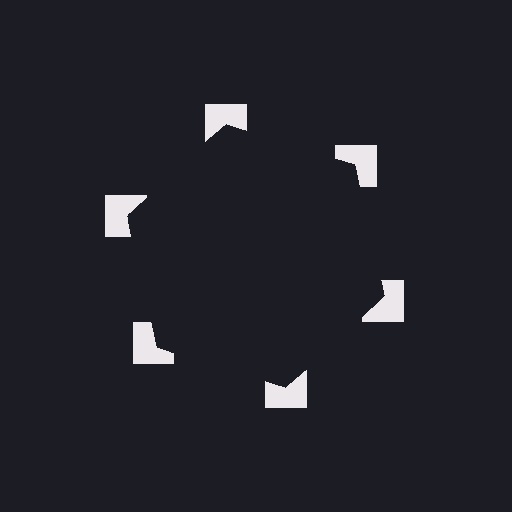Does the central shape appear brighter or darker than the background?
It typically appears slightly darker than the background, even though no actual brightness change is drawn.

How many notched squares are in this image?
There are 6 — one at each vertex of the illusory hexagon.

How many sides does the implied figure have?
6 sides.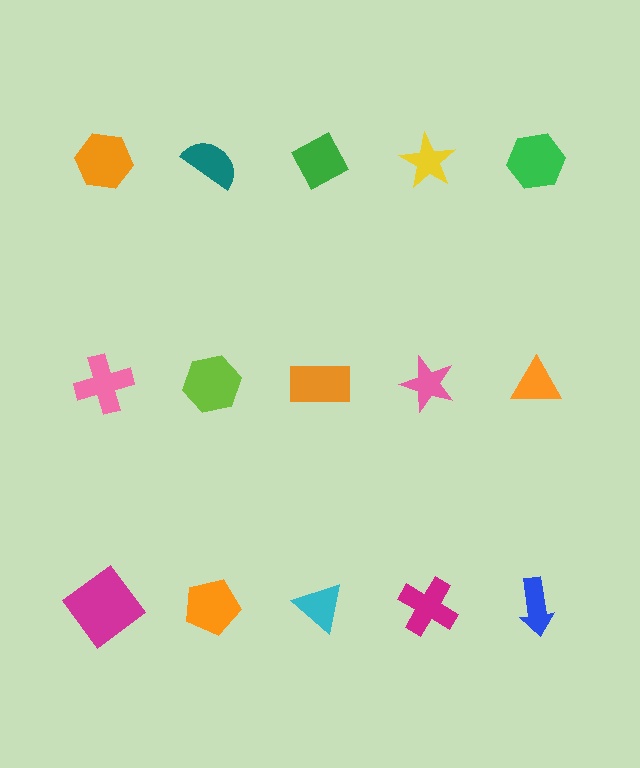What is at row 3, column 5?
A blue arrow.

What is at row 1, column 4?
A yellow star.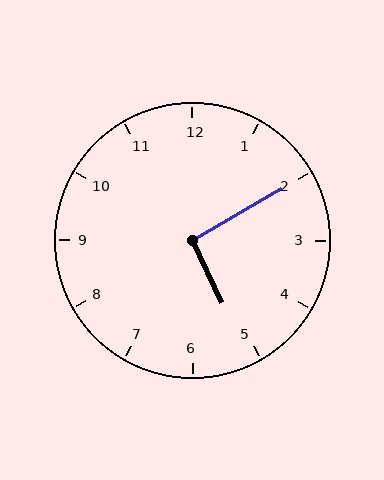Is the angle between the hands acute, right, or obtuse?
It is right.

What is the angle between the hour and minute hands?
Approximately 95 degrees.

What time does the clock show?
5:10.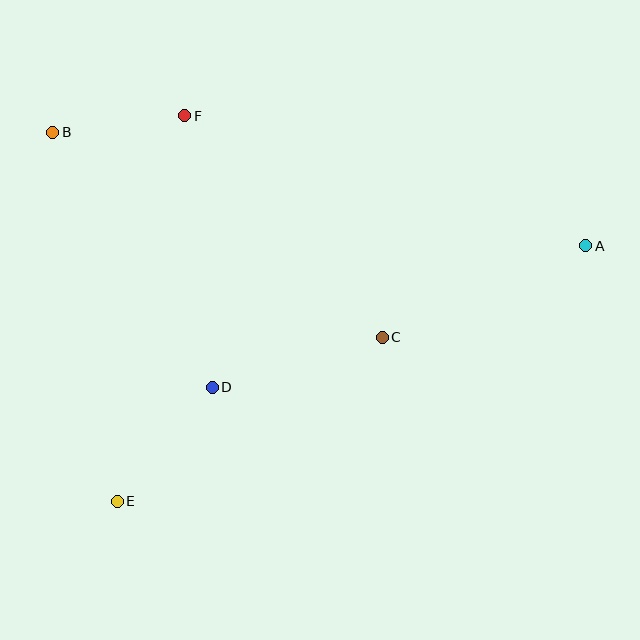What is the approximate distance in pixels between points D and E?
The distance between D and E is approximately 149 pixels.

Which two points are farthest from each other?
Points A and B are farthest from each other.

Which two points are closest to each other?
Points B and F are closest to each other.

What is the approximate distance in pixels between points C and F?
The distance between C and F is approximately 296 pixels.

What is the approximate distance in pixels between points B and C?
The distance between B and C is approximately 388 pixels.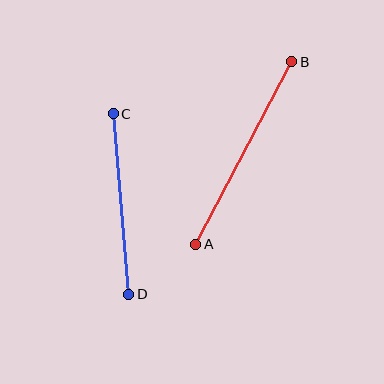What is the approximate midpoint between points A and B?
The midpoint is at approximately (244, 153) pixels.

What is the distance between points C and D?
The distance is approximately 181 pixels.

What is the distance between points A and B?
The distance is approximately 206 pixels.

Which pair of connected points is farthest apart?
Points A and B are farthest apart.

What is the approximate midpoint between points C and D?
The midpoint is at approximately (121, 204) pixels.